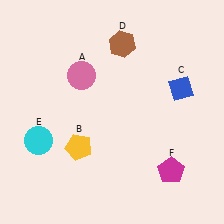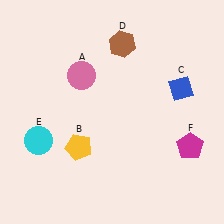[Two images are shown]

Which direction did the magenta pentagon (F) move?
The magenta pentagon (F) moved up.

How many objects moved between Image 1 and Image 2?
1 object moved between the two images.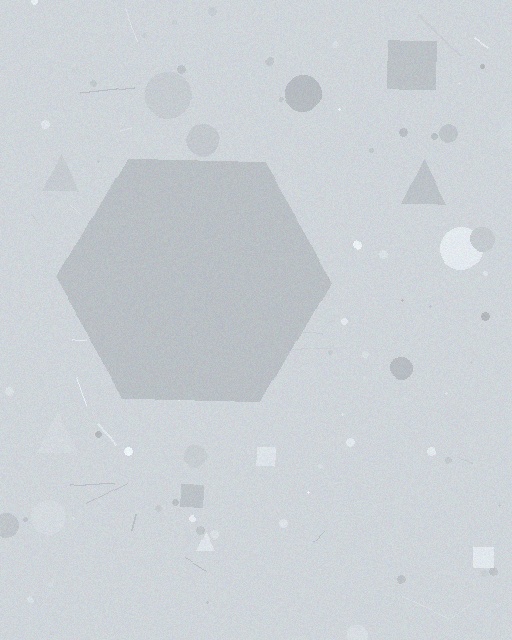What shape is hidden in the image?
A hexagon is hidden in the image.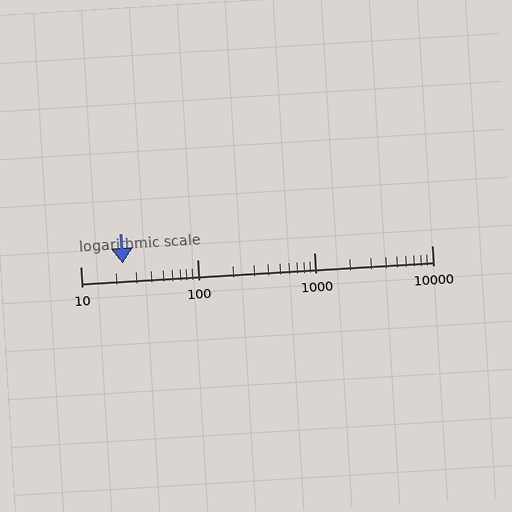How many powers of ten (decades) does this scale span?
The scale spans 3 decades, from 10 to 10000.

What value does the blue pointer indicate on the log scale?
The pointer indicates approximately 23.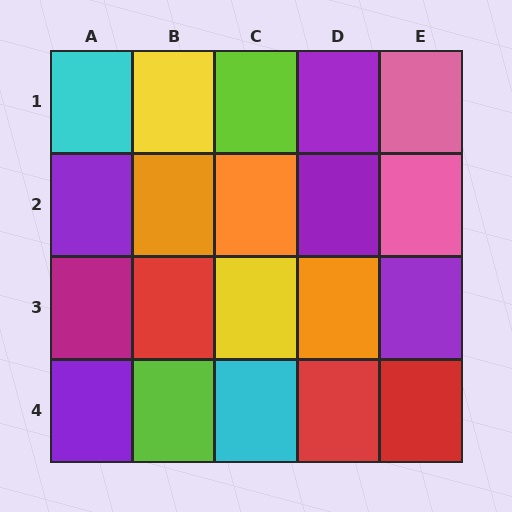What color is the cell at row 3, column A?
Magenta.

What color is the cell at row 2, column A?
Purple.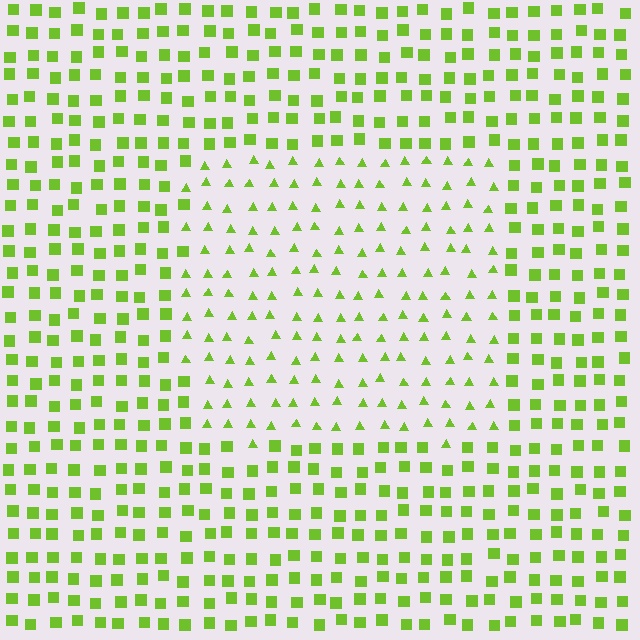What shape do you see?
I see a rectangle.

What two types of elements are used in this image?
The image uses triangles inside the rectangle region and squares outside it.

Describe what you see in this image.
The image is filled with small lime elements arranged in a uniform grid. A rectangle-shaped region contains triangles, while the surrounding area contains squares. The boundary is defined purely by the change in element shape.